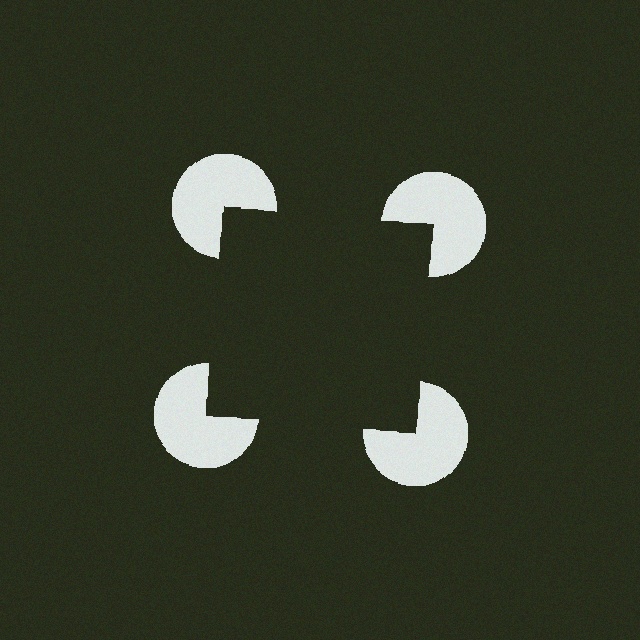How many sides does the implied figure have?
4 sides.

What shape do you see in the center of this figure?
An illusory square — its edges are inferred from the aligned wedge cuts in the pac-man discs, not physically drawn.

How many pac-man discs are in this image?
There are 4 — one at each vertex of the illusory square.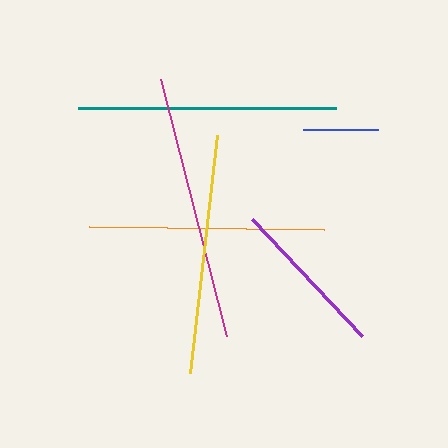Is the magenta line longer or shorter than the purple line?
The magenta line is longer than the purple line.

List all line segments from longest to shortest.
From longest to shortest: magenta, teal, yellow, orange, purple, blue.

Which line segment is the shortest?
The blue line is the shortest at approximately 75 pixels.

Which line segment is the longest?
The magenta line is the longest at approximately 265 pixels.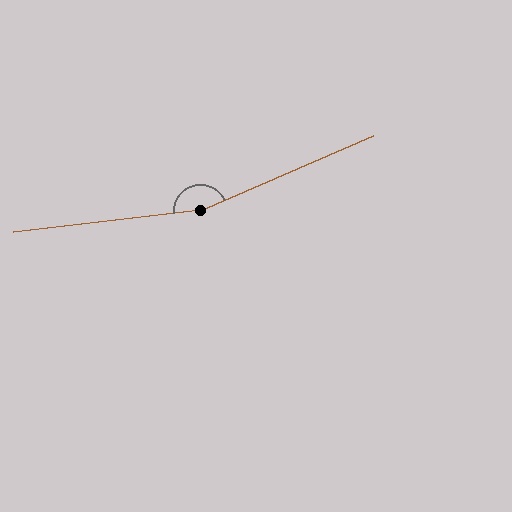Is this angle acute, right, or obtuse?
It is obtuse.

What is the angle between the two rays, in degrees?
Approximately 163 degrees.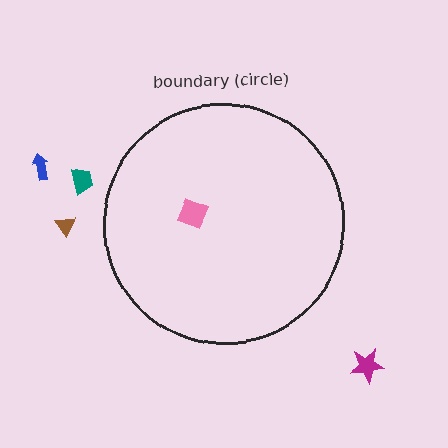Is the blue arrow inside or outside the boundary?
Outside.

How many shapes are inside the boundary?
1 inside, 4 outside.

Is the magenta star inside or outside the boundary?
Outside.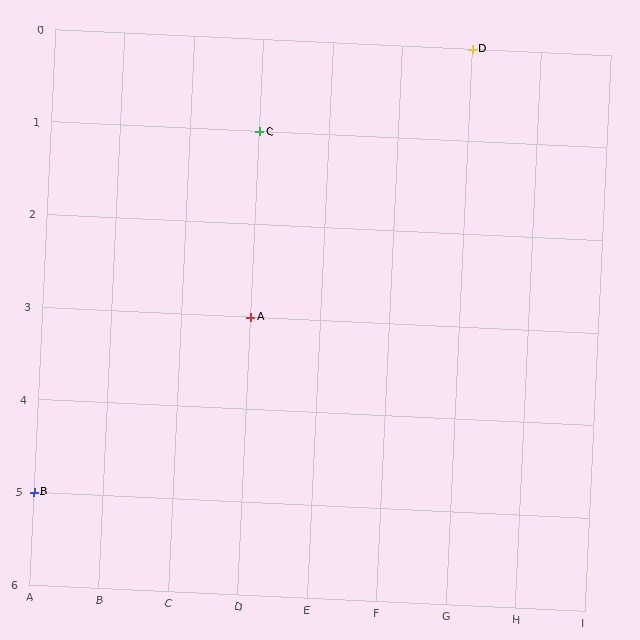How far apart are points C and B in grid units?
Points C and B are 3 columns and 4 rows apart (about 5.0 grid units diagonally).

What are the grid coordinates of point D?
Point D is at grid coordinates (G, 0).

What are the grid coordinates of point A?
Point A is at grid coordinates (D, 3).